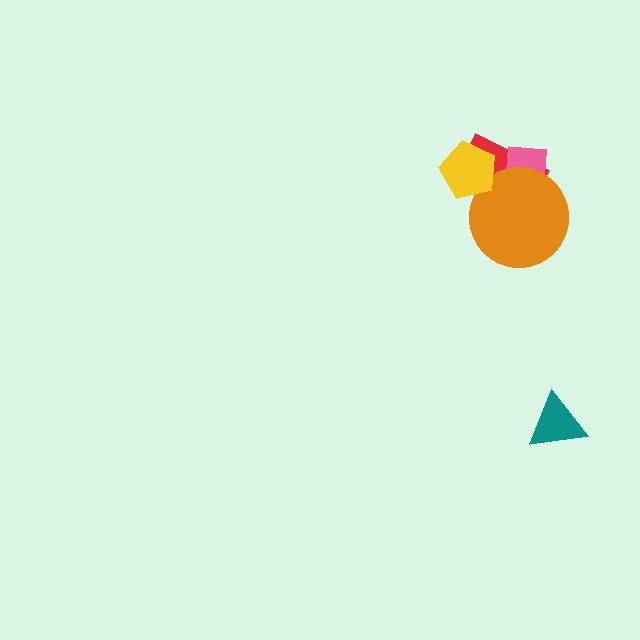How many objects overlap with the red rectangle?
3 objects overlap with the red rectangle.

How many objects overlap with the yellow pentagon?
2 objects overlap with the yellow pentagon.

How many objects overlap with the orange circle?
3 objects overlap with the orange circle.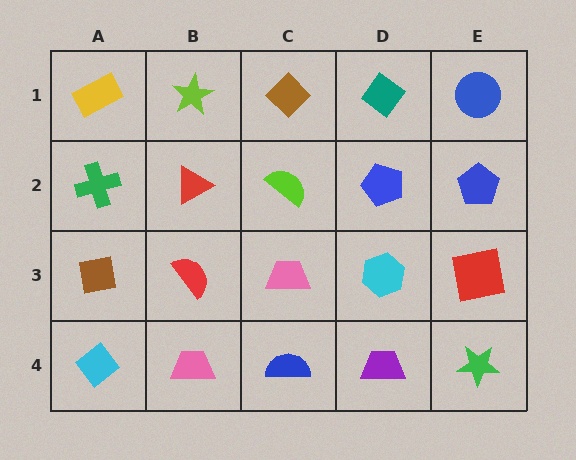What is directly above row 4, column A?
A brown square.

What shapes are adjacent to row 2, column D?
A teal diamond (row 1, column D), a cyan hexagon (row 3, column D), a lime semicircle (row 2, column C), a blue pentagon (row 2, column E).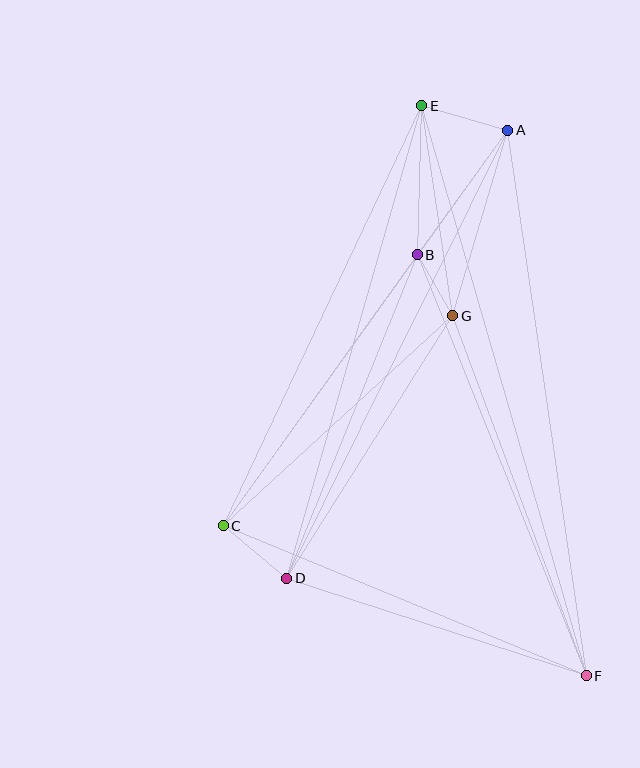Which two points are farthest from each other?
Points E and F are farthest from each other.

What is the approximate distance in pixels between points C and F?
The distance between C and F is approximately 393 pixels.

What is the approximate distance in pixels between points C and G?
The distance between C and G is approximately 311 pixels.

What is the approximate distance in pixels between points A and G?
The distance between A and G is approximately 194 pixels.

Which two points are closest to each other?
Points B and G are closest to each other.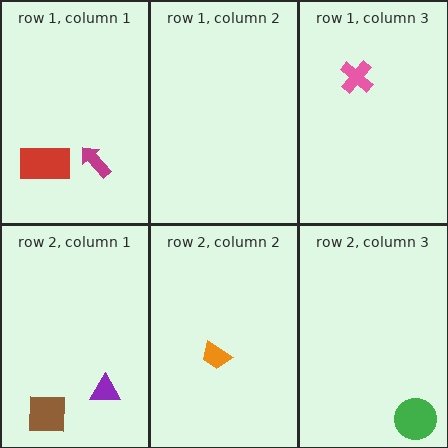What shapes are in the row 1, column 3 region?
The pink cross.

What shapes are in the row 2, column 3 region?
The green circle.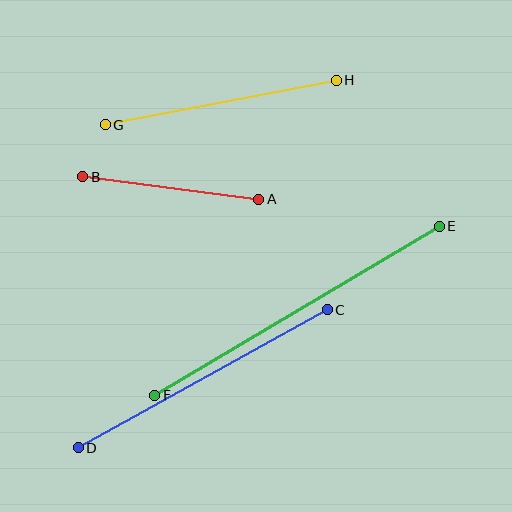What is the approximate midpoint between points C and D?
The midpoint is at approximately (203, 379) pixels.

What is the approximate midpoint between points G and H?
The midpoint is at approximately (221, 103) pixels.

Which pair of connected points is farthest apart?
Points E and F are farthest apart.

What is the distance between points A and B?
The distance is approximately 177 pixels.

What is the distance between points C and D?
The distance is approximately 285 pixels.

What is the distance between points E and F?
The distance is approximately 331 pixels.